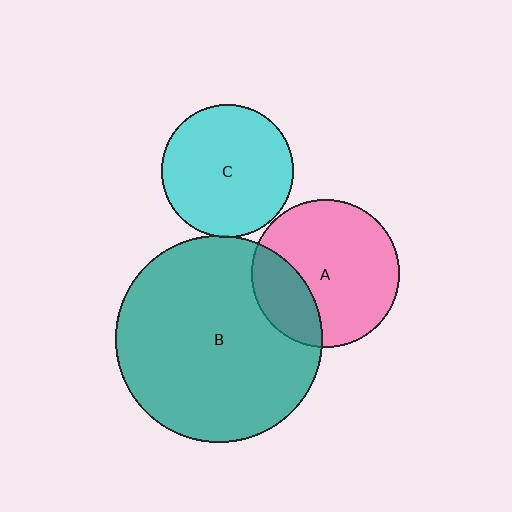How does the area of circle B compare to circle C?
Approximately 2.4 times.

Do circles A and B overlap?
Yes.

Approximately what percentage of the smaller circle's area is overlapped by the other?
Approximately 25%.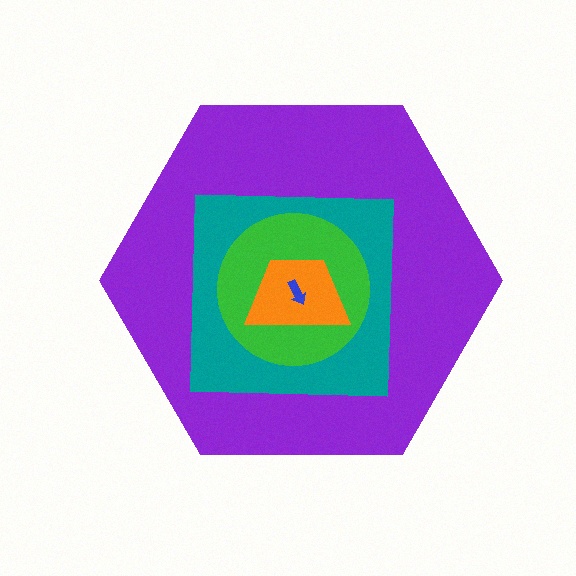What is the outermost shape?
The purple hexagon.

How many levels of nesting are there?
5.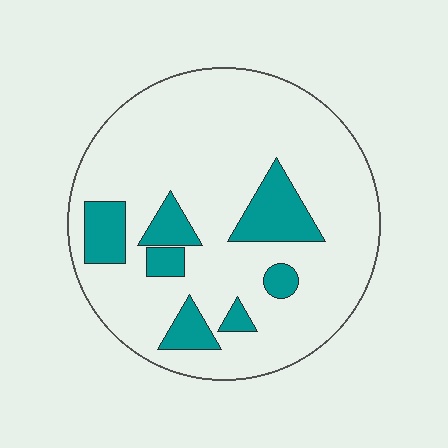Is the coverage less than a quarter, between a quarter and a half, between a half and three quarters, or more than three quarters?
Less than a quarter.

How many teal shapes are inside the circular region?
7.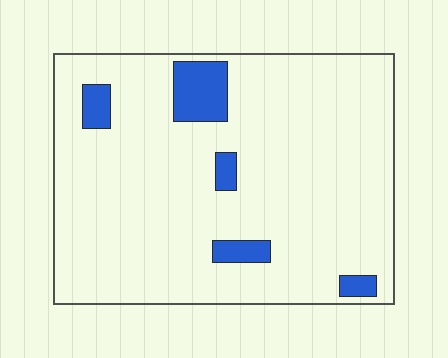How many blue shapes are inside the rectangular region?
5.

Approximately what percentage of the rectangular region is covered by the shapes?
Approximately 10%.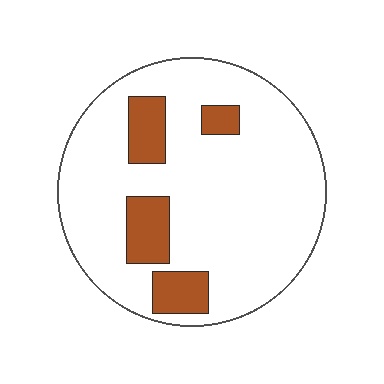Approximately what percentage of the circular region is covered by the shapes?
Approximately 15%.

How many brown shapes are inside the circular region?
4.